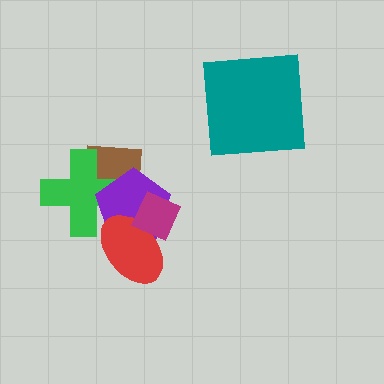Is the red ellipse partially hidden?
Yes, it is partially covered by another shape.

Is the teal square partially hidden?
No, no other shape covers it.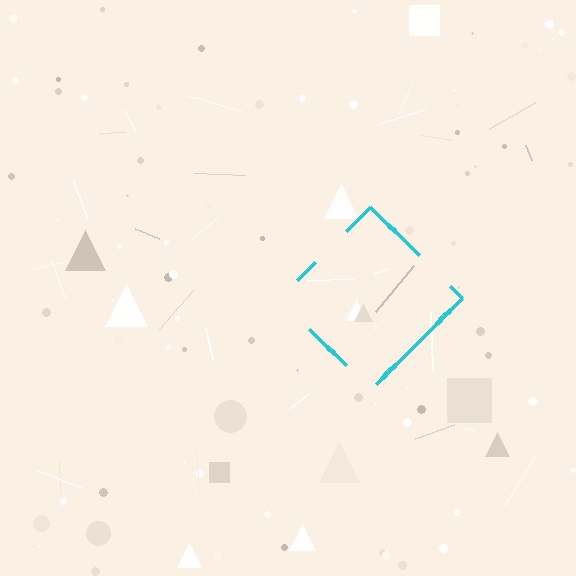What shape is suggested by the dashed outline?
The dashed outline suggests a diamond.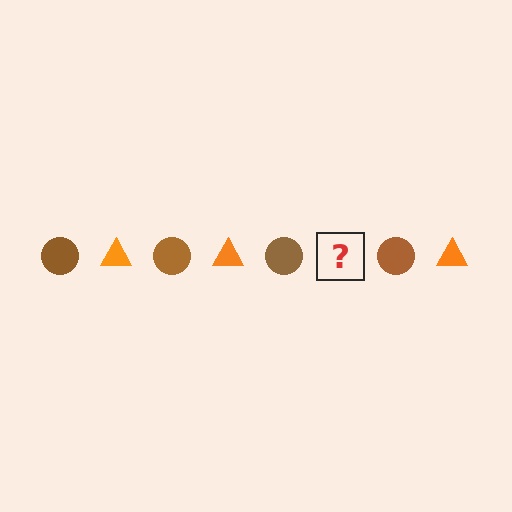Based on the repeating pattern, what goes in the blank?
The blank should be an orange triangle.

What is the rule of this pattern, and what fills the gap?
The rule is that the pattern alternates between brown circle and orange triangle. The gap should be filled with an orange triangle.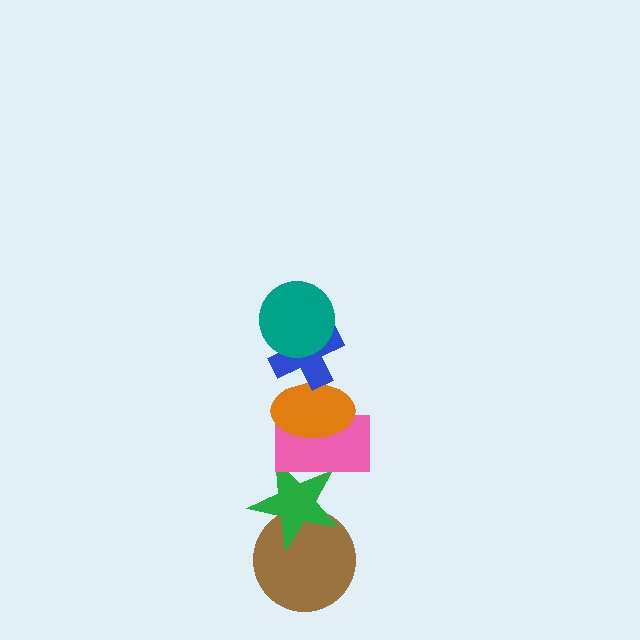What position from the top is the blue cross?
The blue cross is 2nd from the top.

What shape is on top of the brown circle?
The green star is on top of the brown circle.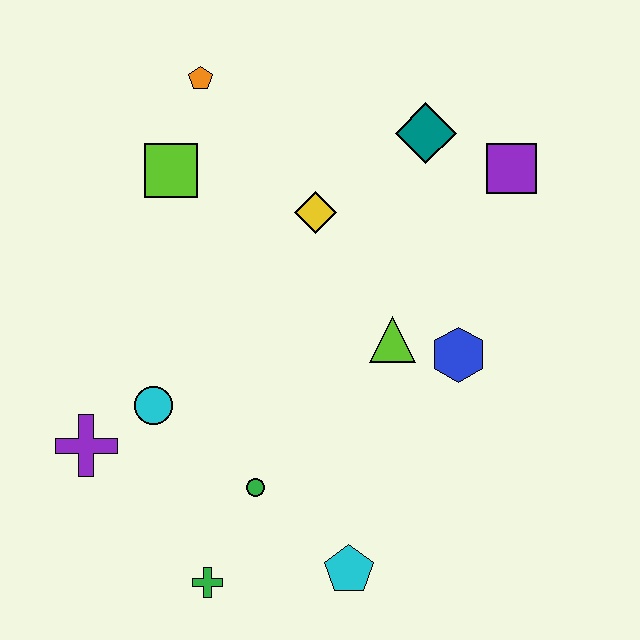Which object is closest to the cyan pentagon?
The green circle is closest to the cyan pentagon.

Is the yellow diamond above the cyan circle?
Yes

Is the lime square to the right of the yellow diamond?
No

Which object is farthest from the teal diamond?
The green cross is farthest from the teal diamond.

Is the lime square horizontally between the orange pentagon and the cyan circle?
Yes